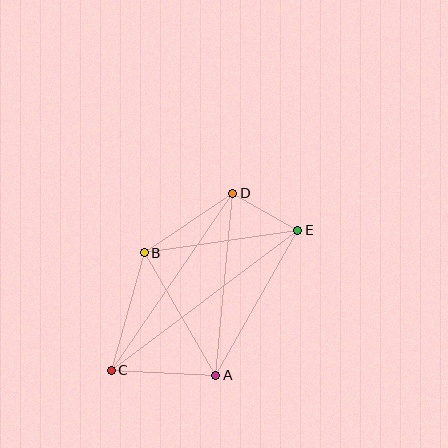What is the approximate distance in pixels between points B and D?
The distance between B and D is approximately 107 pixels.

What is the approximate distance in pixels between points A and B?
The distance between A and B is approximately 142 pixels.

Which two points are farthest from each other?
Points C and E are farthest from each other.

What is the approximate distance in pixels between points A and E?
The distance between A and E is approximately 167 pixels.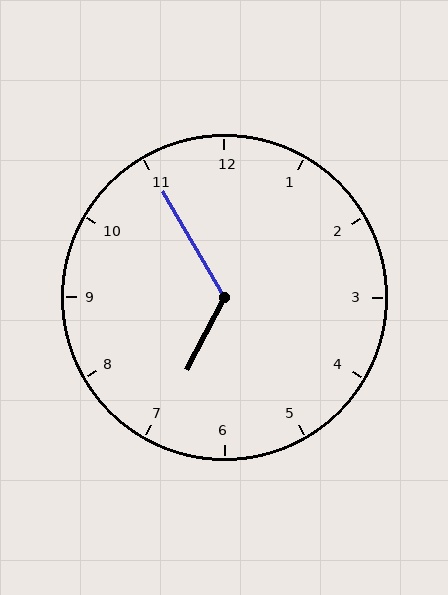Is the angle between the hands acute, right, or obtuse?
It is obtuse.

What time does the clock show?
6:55.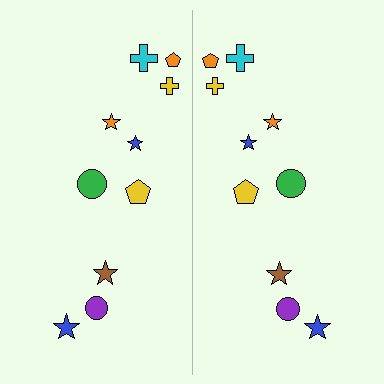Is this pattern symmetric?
Yes, this pattern has bilateral (reflection) symmetry.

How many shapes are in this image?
There are 20 shapes in this image.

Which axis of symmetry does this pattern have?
The pattern has a vertical axis of symmetry running through the center of the image.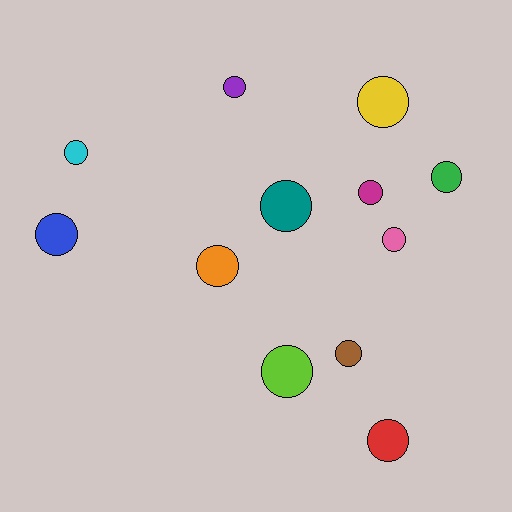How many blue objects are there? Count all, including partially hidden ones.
There is 1 blue object.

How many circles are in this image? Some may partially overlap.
There are 12 circles.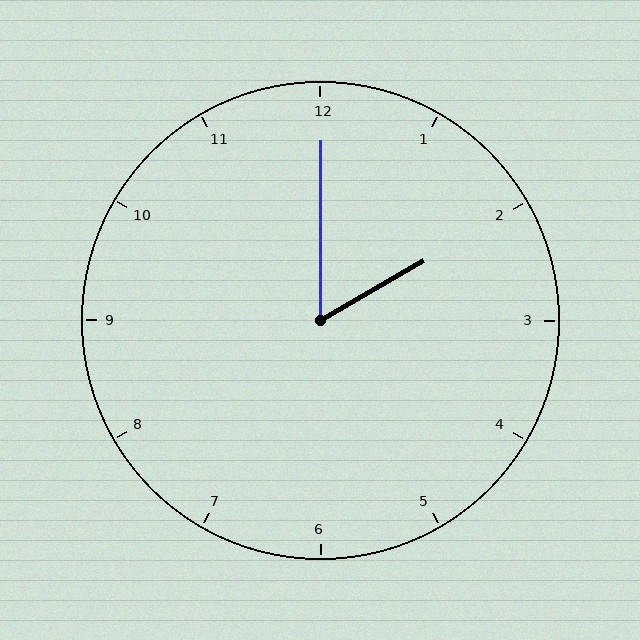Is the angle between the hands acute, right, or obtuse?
It is acute.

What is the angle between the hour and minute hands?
Approximately 60 degrees.